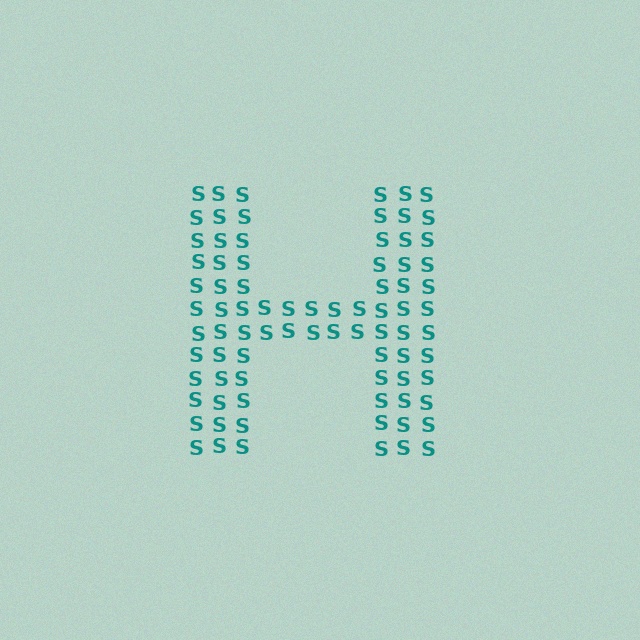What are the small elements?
The small elements are letter S's.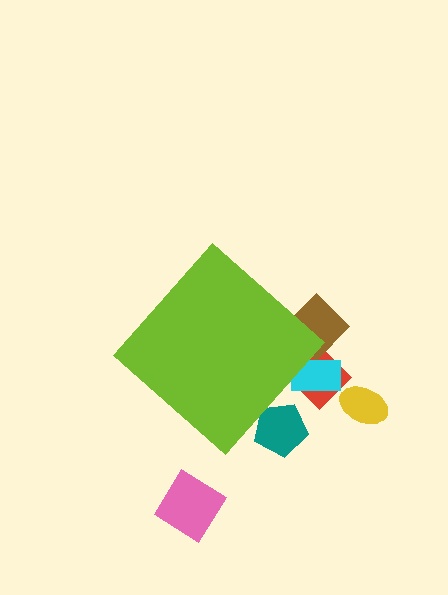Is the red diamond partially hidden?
Yes, the red diamond is partially hidden behind the lime diamond.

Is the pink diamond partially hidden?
No, the pink diamond is fully visible.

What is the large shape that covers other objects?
A lime diamond.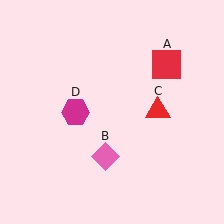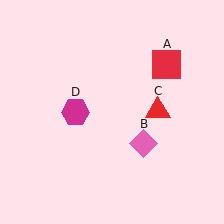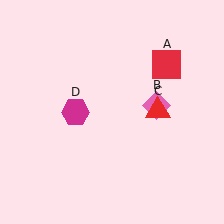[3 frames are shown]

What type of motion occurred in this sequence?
The pink diamond (object B) rotated counterclockwise around the center of the scene.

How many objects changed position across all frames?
1 object changed position: pink diamond (object B).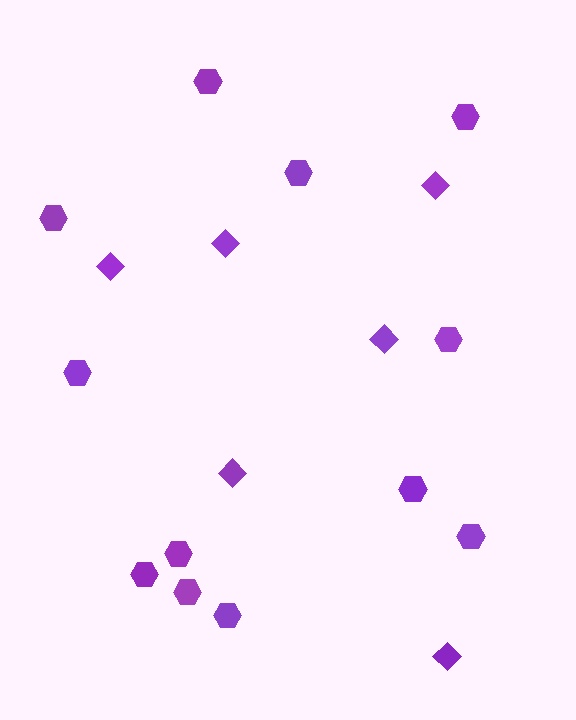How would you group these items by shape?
There are 2 groups: one group of hexagons (12) and one group of diamonds (6).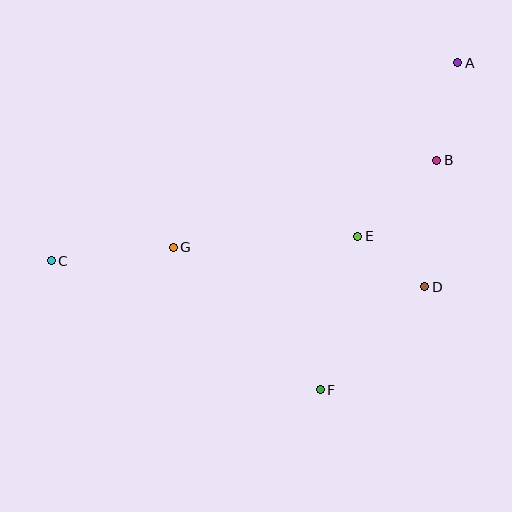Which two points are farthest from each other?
Points A and C are farthest from each other.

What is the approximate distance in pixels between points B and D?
The distance between B and D is approximately 127 pixels.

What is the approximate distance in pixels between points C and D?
The distance between C and D is approximately 374 pixels.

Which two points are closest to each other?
Points D and E are closest to each other.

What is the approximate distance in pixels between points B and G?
The distance between B and G is approximately 278 pixels.